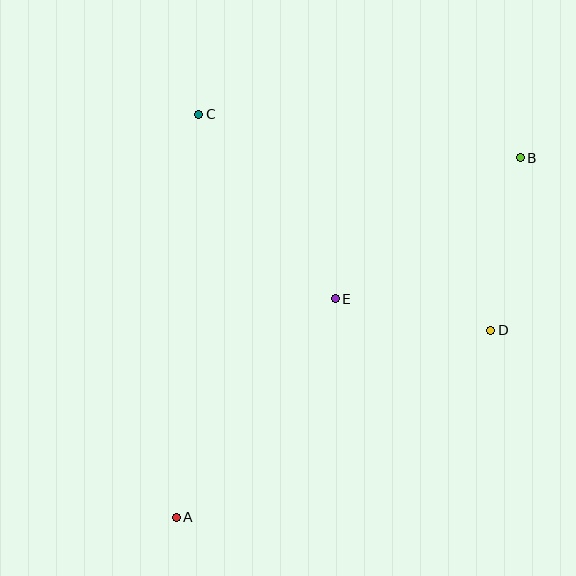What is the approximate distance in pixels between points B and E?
The distance between B and E is approximately 233 pixels.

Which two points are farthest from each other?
Points A and B are farthest from each other.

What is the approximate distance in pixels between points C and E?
The distance between C and E is approximately 229 pixels.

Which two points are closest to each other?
Points D and E are closest to each other.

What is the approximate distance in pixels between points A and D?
The distance between A and D is approximately 366 pixels.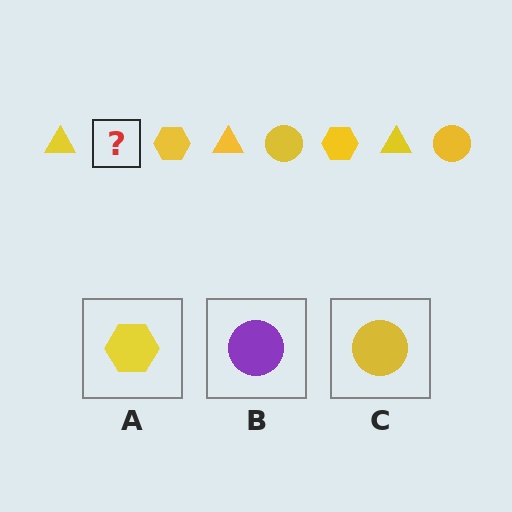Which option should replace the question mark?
Option C.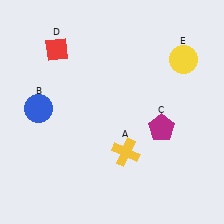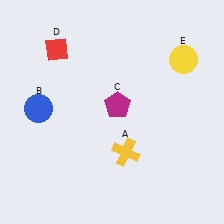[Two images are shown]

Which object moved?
The magenta pentagon (C) moved left.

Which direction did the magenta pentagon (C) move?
The magenta pentagon (C) moved left.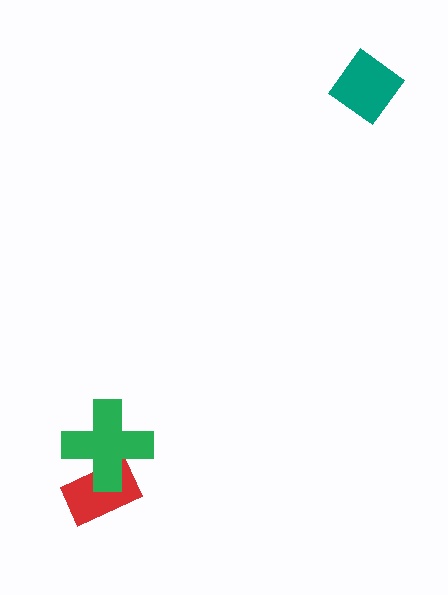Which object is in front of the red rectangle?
The green cross is in front of the red rectangle.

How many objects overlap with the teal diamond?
0 objects overlap with the teal diamond.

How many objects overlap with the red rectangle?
1 object overlaps with the red rectangle.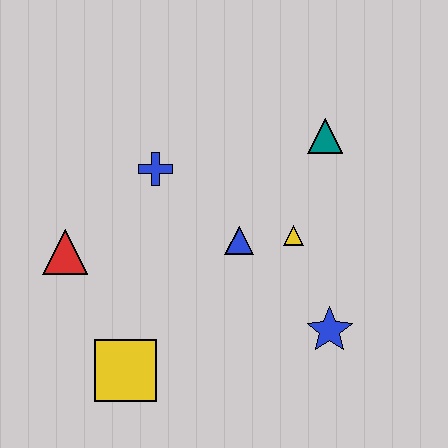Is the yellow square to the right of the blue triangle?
No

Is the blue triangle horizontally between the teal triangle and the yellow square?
Yes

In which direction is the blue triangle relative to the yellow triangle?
The blue triangle is to the left of the yellow triangle.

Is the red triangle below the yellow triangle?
Yes